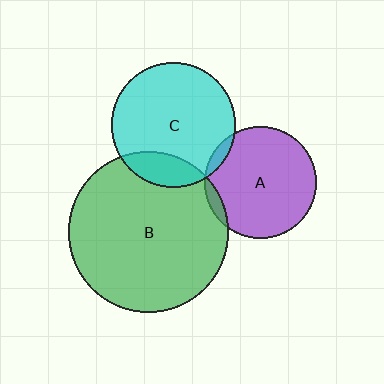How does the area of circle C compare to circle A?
Approximately 1.2 times.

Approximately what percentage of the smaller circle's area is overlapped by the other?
Approximately 15%.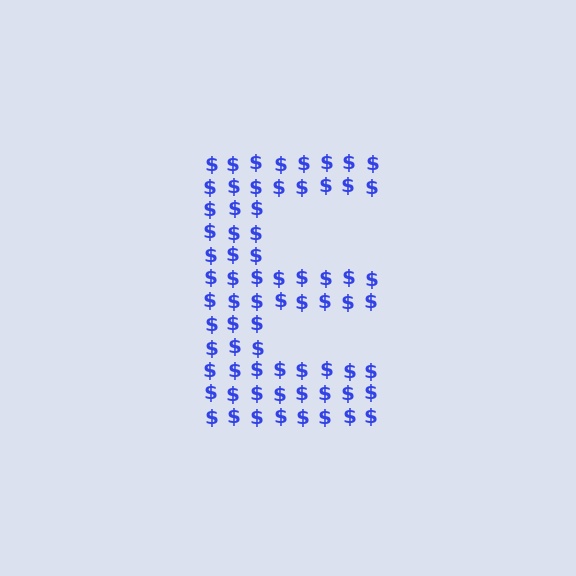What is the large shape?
The large shape is the letter E.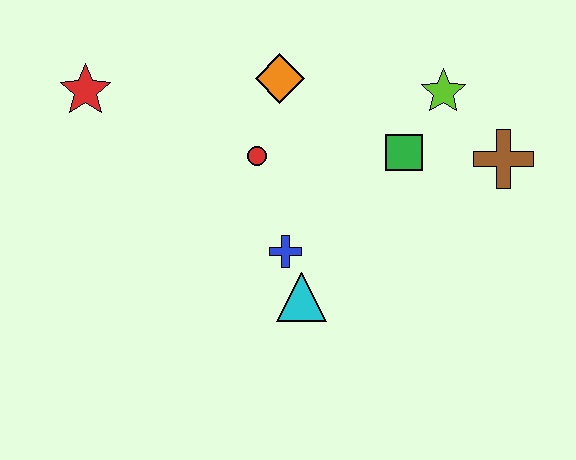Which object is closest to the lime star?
The green square is closest to the lime star.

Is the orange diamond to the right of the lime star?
No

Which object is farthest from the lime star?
The red star is farthest from the lime star.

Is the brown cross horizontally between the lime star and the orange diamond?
No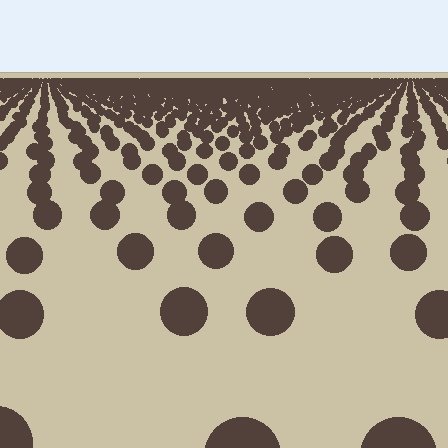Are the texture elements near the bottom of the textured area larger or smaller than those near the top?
Larger. Near the bottom, elements are closer to the viewer and appear at a bigger on-screen size.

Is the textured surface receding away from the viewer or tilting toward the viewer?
The surface is receding away from the viewer. Texture elements get smaller and denser toward the top.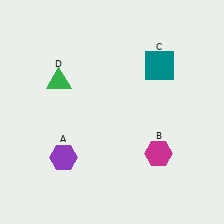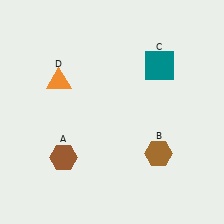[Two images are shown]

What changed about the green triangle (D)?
In Image 1, D is green. In Image 2, it changed to orange.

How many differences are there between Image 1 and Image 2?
There are 3 differences between the two images.